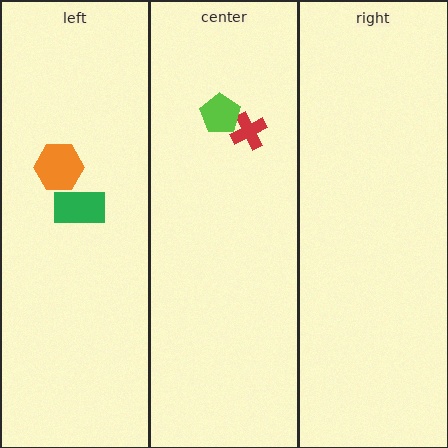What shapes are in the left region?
The orange hexagon, the green rectangle.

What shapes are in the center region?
The red cross, the lime pentagon.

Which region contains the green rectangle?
The left region.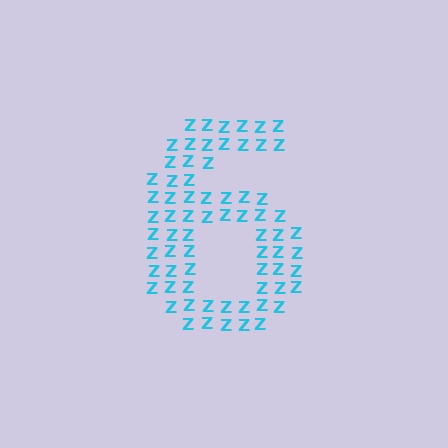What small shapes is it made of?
It is made of small letter Z's.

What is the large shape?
The large shape is the digit 6.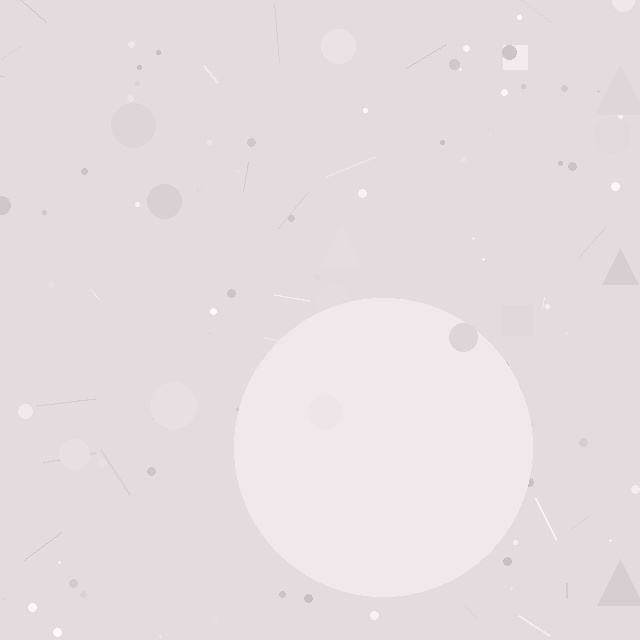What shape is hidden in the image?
A circle is hidden in the image.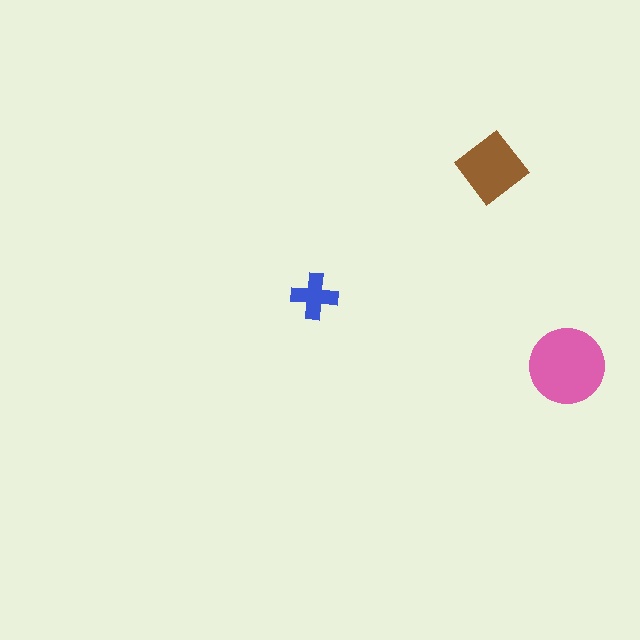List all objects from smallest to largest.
The blue cross, the brown diamond, the pink circle.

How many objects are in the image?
There are 3 objects in the image.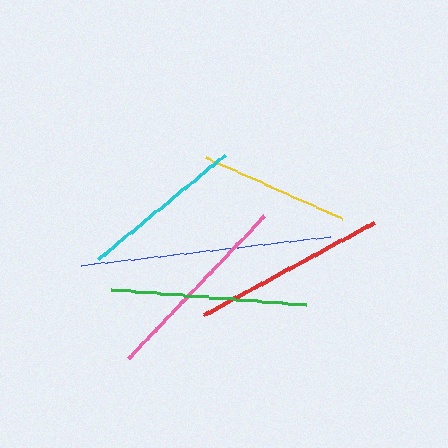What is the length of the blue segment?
The blue segment is approximately 250 pixels long.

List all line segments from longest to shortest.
From longest to shortest: blue, pink, green, red, cyan, yellow.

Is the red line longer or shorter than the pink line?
The pink line is longer than the red line.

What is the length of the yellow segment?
The yellow segment is approximately 150 pixels long.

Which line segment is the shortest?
The yellow line is the shortest at approximately 150 pixels.